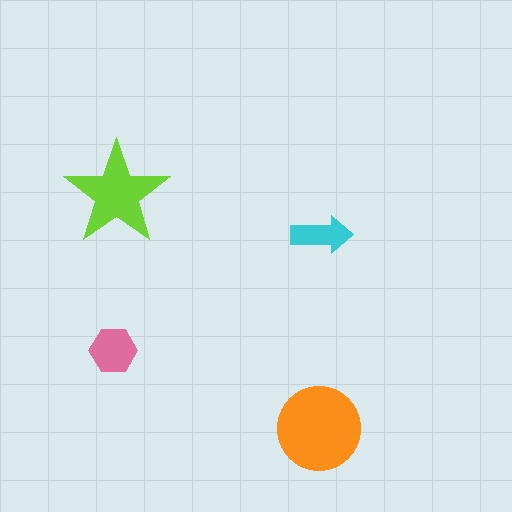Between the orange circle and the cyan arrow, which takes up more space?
The orange circle.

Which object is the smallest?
The cyan arrow.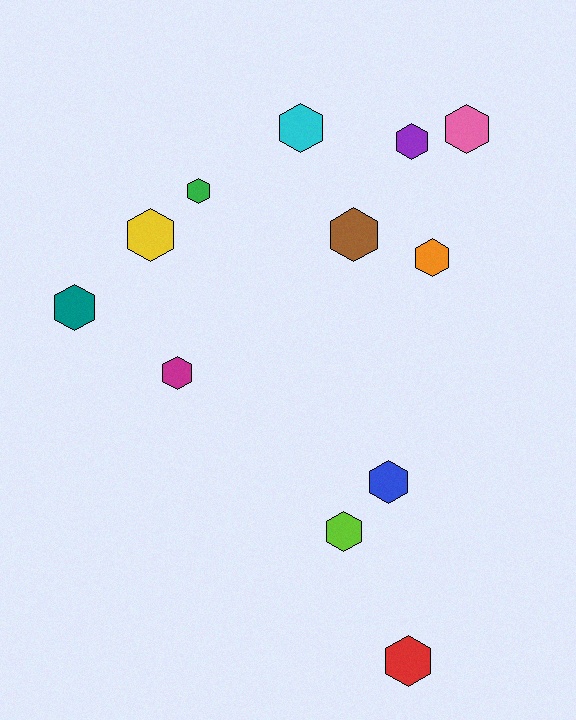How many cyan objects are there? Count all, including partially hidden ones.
There is 1 cyan object.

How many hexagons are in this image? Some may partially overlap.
There are 12 hexagons.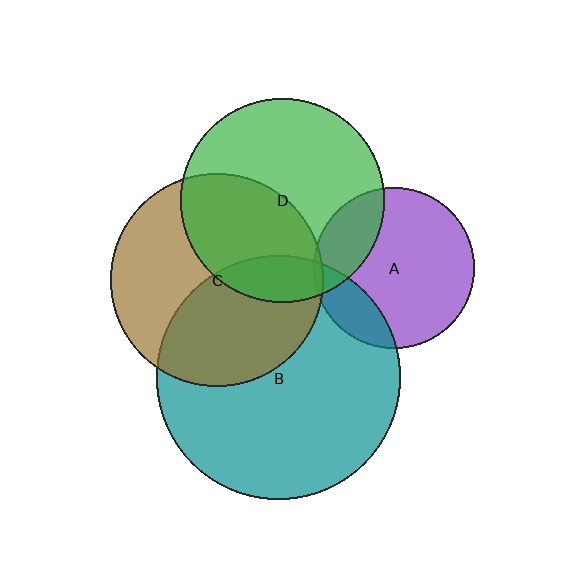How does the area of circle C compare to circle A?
Approximately 1.7 times.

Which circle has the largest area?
Circle B (teal).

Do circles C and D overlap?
Yes.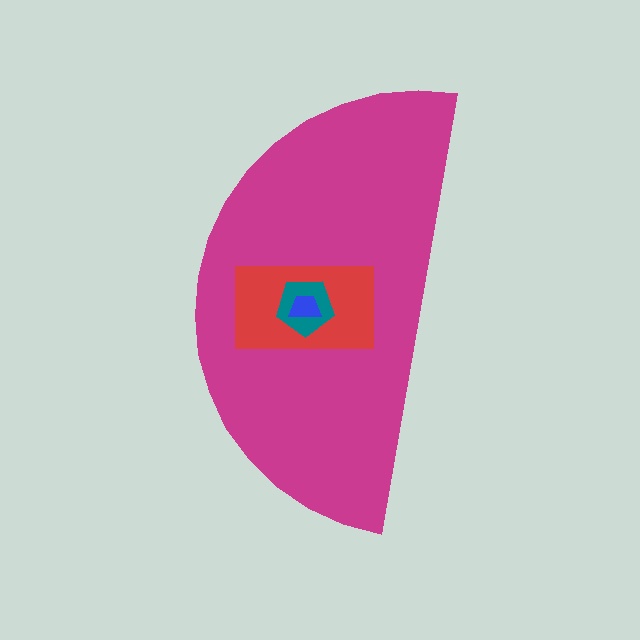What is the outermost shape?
The magenta semicircle.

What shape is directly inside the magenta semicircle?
The red rectangle.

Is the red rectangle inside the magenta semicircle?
Yes.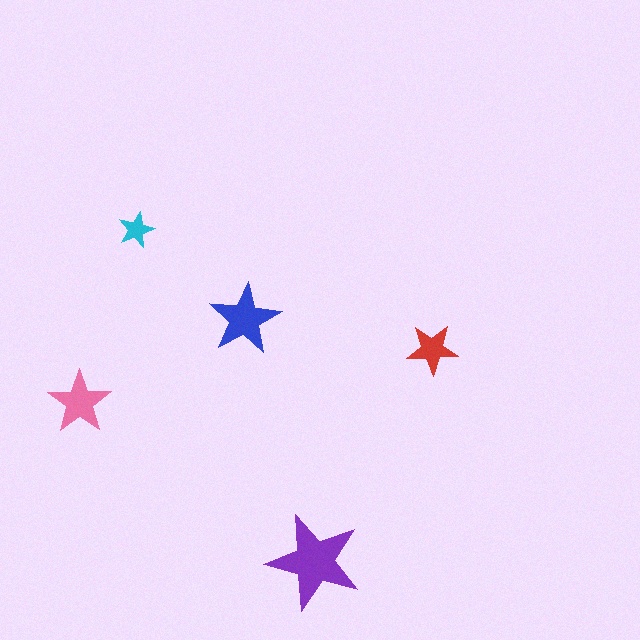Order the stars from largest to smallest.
the purple one, the blue one, the pink one, the red one, the cyan one.